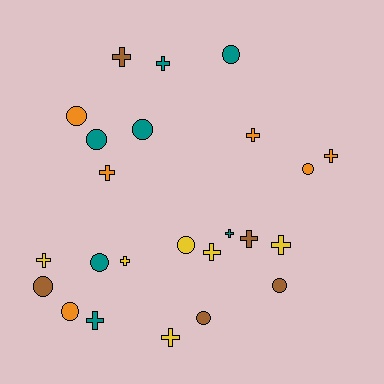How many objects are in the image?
There are 24 objects.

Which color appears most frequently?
Teal, with 7 objects.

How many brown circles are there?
There are 3 brown circles.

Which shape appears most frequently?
Cross, with 13 objects.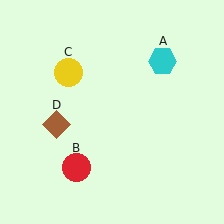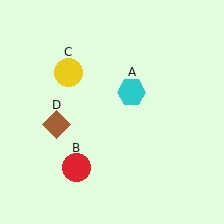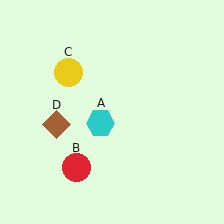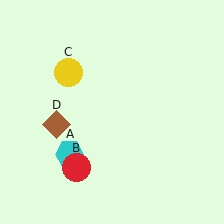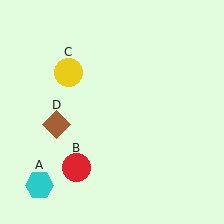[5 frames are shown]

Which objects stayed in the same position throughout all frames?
Red circle (object B) and yellow circle (object C) and brown diamond (object D) remained stationary.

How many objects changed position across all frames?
1 object changed position: cyan hexagon (object A).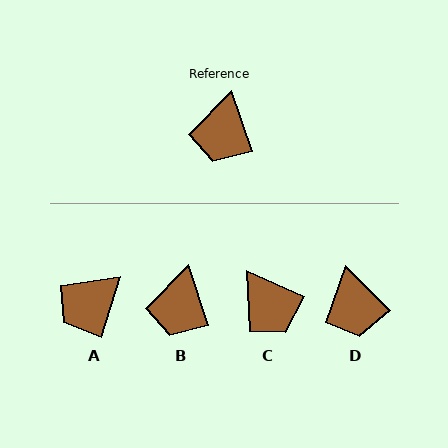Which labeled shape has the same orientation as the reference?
B.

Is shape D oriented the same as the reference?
No, it is off by about 25 degrees.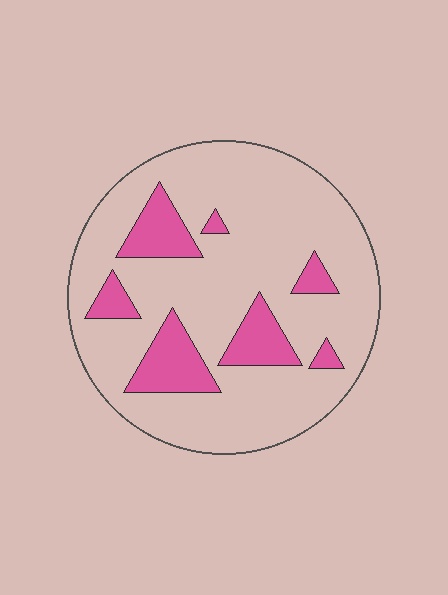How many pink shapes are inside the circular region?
7.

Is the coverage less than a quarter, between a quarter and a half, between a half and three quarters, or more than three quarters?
Less than a quarter.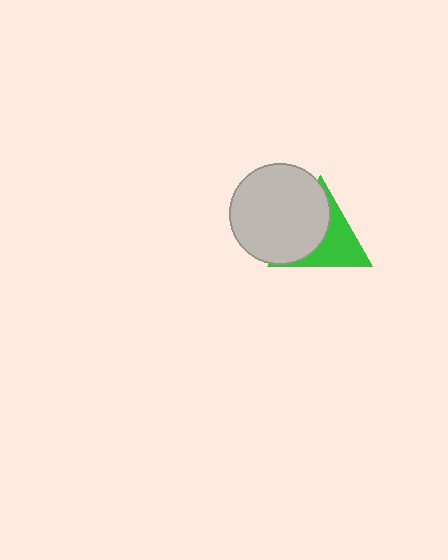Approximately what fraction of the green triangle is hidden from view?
Roughly 52% of the green triangle is hidden behind the light gray circle.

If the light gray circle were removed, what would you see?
You would see the complete green triangle.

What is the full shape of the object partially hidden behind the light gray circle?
The partially hidden object is a green triangle.